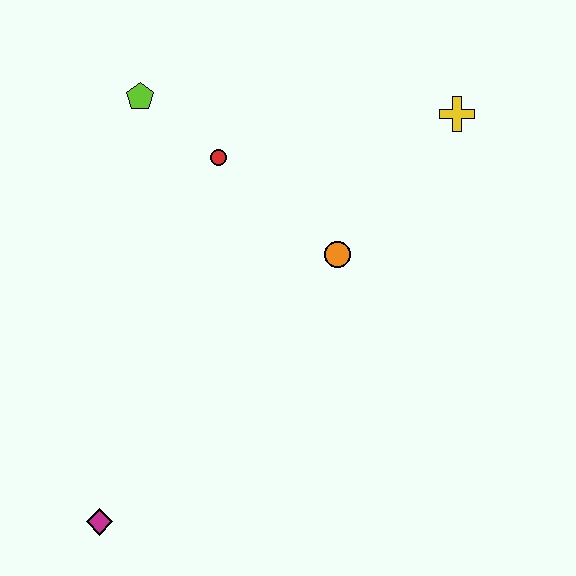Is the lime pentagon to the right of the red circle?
No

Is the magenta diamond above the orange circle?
No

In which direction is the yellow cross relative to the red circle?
The yellow cross is to the right of the red circle.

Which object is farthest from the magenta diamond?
The yellow cross is farthest from the magenta diamond.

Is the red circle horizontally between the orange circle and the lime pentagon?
Yes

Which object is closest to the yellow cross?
The orange circle is closest to the yellow cross.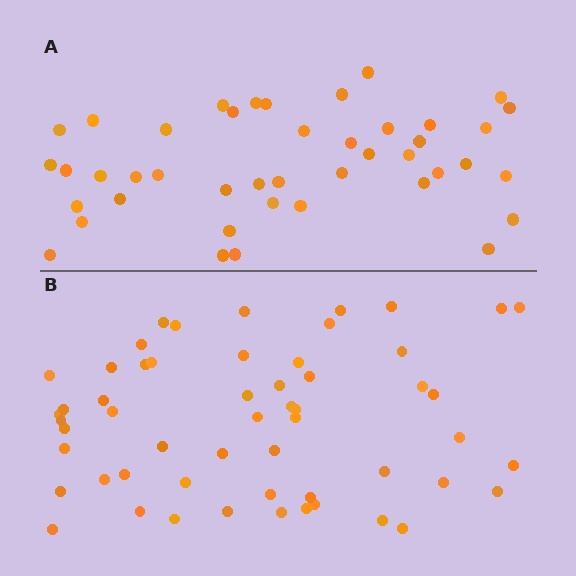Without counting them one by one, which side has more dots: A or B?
Region B (the bottom region) has more dots.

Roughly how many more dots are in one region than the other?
Region B has roughly 12 or so more dots than region A.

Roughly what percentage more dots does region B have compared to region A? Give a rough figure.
About 30% more.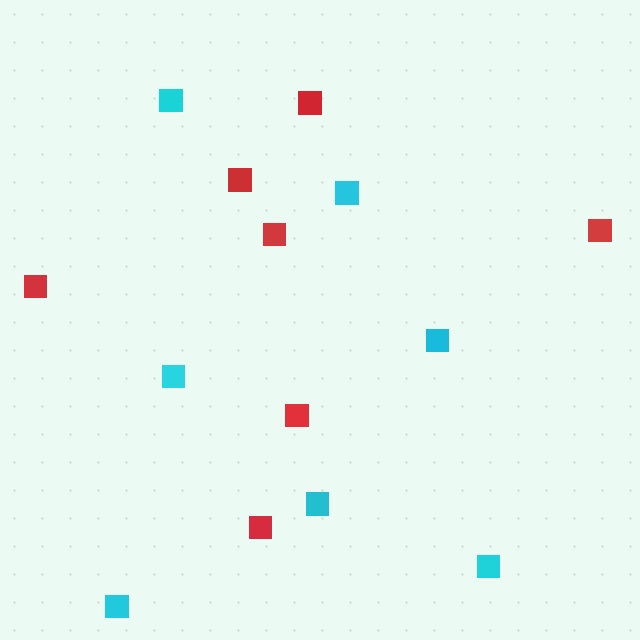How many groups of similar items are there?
There are 2 groups: one group of red squares (7) and one group of cyan squares (7).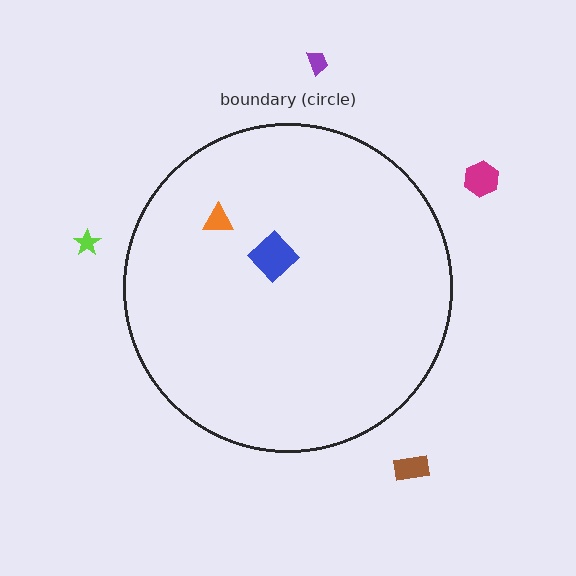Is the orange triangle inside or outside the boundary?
Inside.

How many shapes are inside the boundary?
2 inside, 4 outside.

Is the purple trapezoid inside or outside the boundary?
Outside.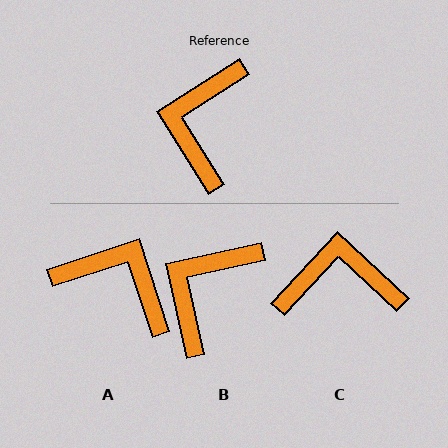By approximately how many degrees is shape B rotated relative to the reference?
Approximately 20 degrees clockwise.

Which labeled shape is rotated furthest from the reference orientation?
A, about 104 degrees away.